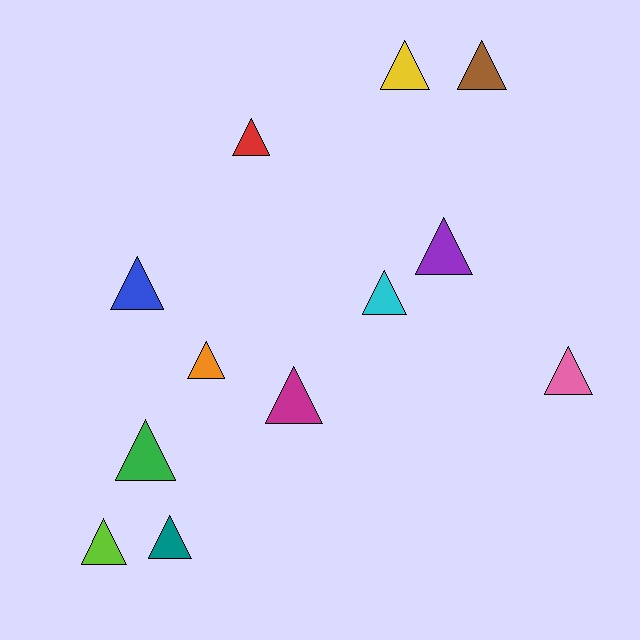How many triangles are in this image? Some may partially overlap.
There are 12 triangles.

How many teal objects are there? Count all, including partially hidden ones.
There is 1 teal object.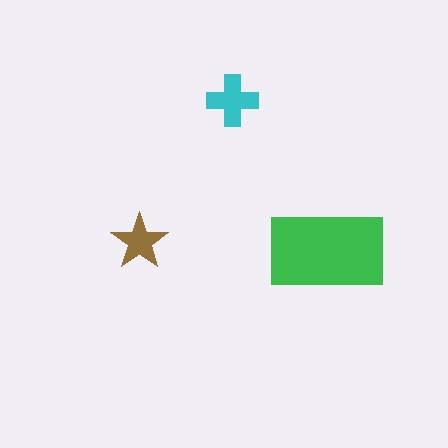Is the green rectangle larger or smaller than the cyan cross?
Larger.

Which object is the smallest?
The brown star.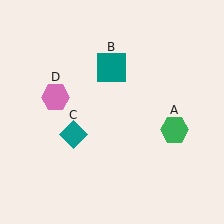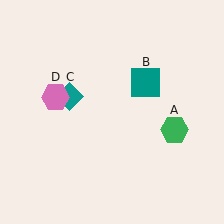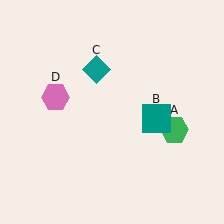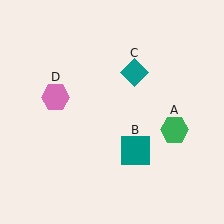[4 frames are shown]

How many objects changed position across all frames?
2 objects changed position: teal square (object B), teal diamond (object C).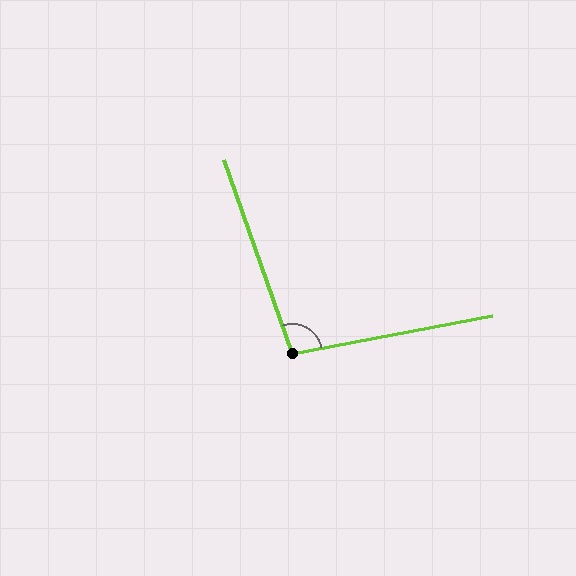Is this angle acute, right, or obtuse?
It is obtuse.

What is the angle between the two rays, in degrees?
Approximately 98 degrees.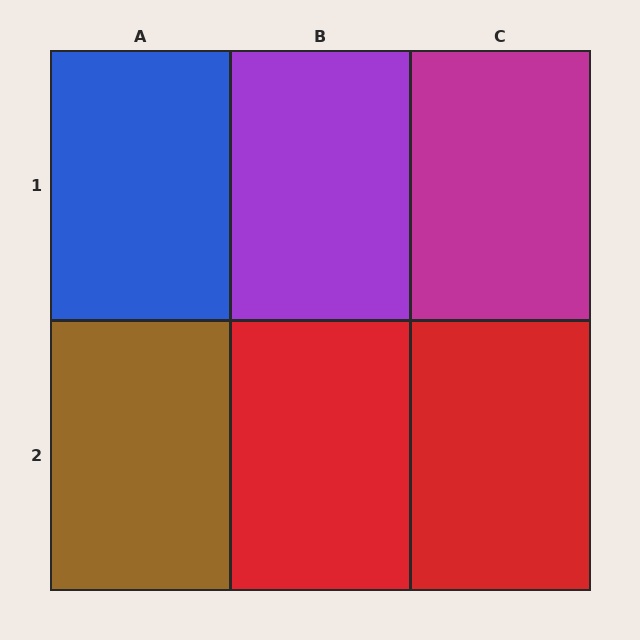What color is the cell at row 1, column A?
Blue.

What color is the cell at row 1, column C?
Magenta.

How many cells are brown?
1 cell is brown.